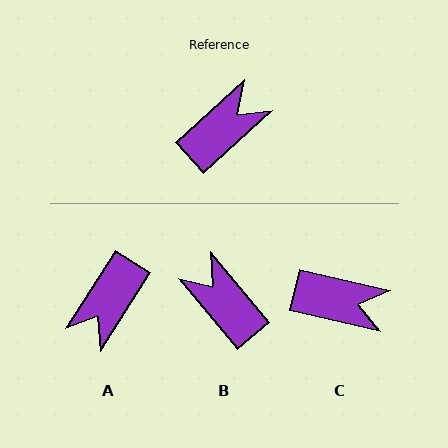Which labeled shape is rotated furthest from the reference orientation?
A, about 165 degrees away.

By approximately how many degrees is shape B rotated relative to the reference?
Approximately 88 degrees counter-clockwise.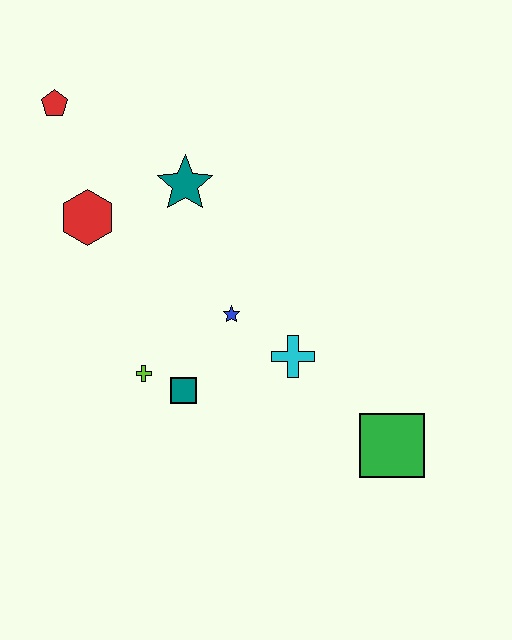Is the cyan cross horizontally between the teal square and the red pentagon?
No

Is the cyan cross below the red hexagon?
Yes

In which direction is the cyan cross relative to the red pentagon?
The cyan cross is below the red pentagon.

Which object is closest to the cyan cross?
The blue star is closest to the cyan cross.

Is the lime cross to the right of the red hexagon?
Yes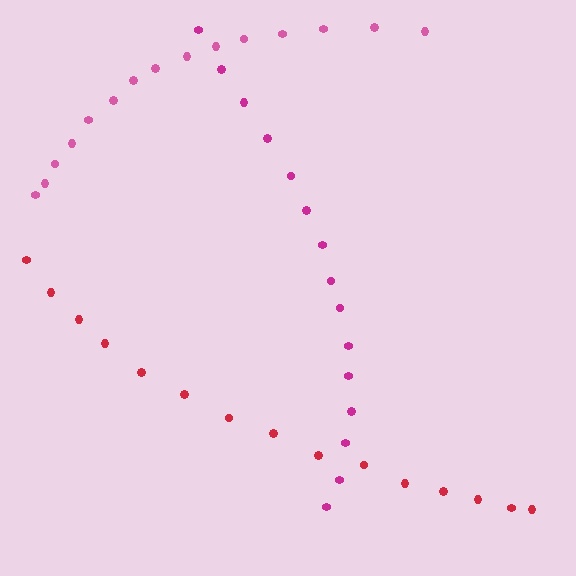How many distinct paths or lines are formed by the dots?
There are 3 distinct paths.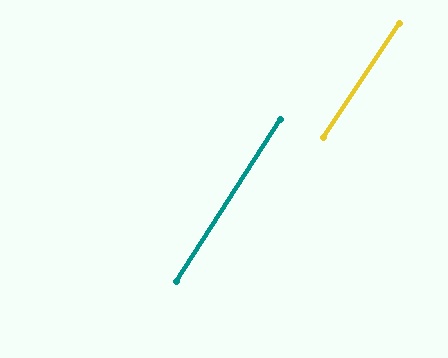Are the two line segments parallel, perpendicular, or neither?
Parallel — their directions differ by only 1.1°.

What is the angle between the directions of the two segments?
Approximately 1 degree.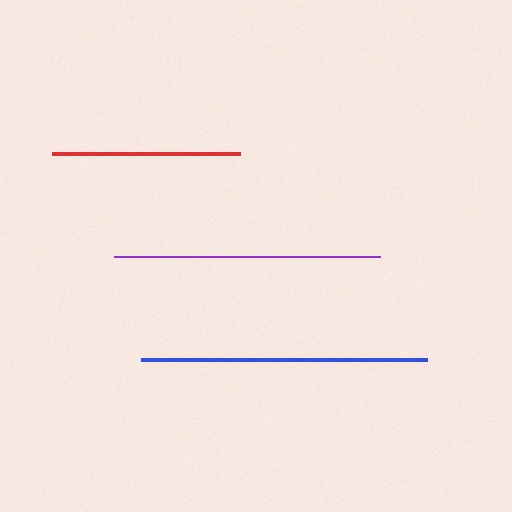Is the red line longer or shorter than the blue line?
The blue line is longer than the red line.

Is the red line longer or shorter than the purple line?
The purple line is longer than the red line.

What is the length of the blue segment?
The blue segment is approximately 286 pixels long.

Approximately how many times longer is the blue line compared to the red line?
The blue line is approximately 1.5 times the length of the red line.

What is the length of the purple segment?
The purple segment is approximately 266 pixels long.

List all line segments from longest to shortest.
From longest to shortest: blue, purple, red.